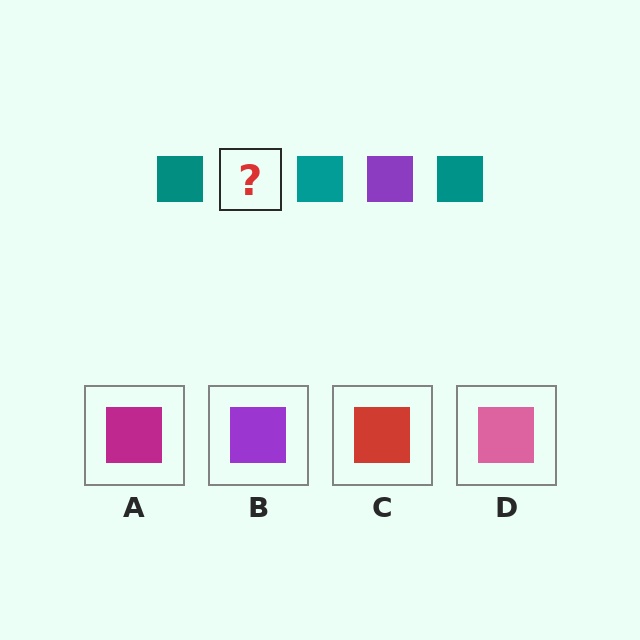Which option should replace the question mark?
Option B.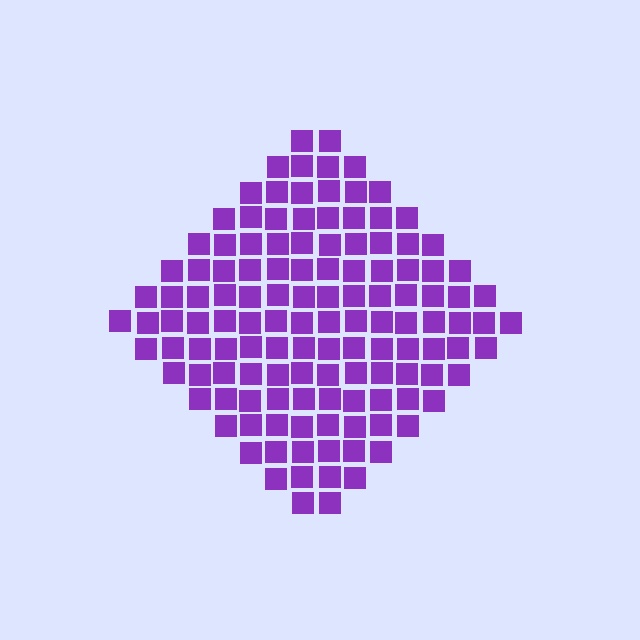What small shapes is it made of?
It is made of small squares.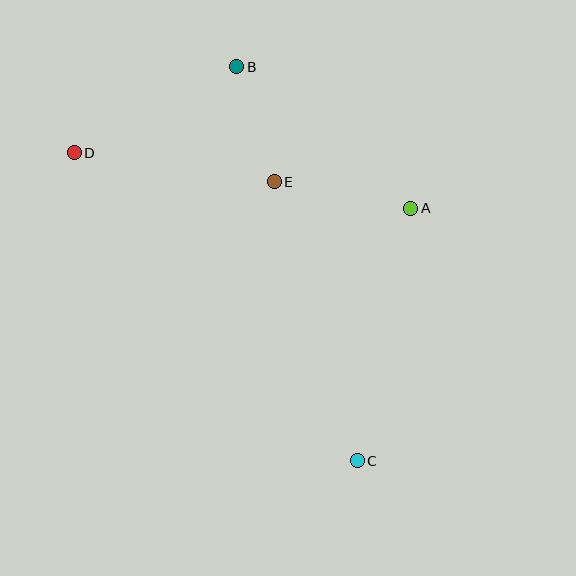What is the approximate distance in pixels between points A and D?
The distance between A and D is approximately 341 pixels.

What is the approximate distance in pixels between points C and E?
The distance between C and E is approximately 291 pixels.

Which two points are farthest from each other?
Points C and D are farthest from each other.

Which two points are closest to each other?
Points B and E are closest to each other.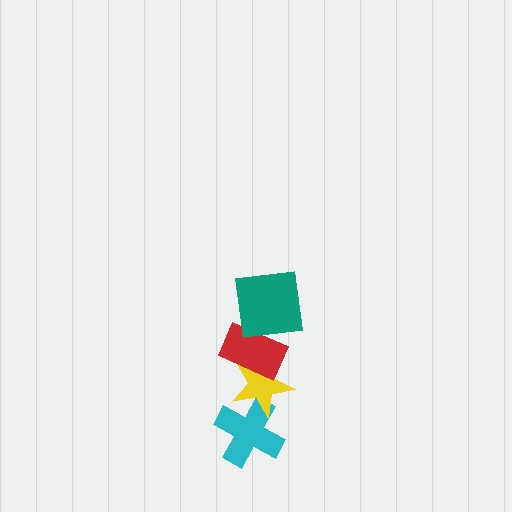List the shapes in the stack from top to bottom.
From top to bottom: the teal square, the red rectangle, the yellow star, the cyan cross.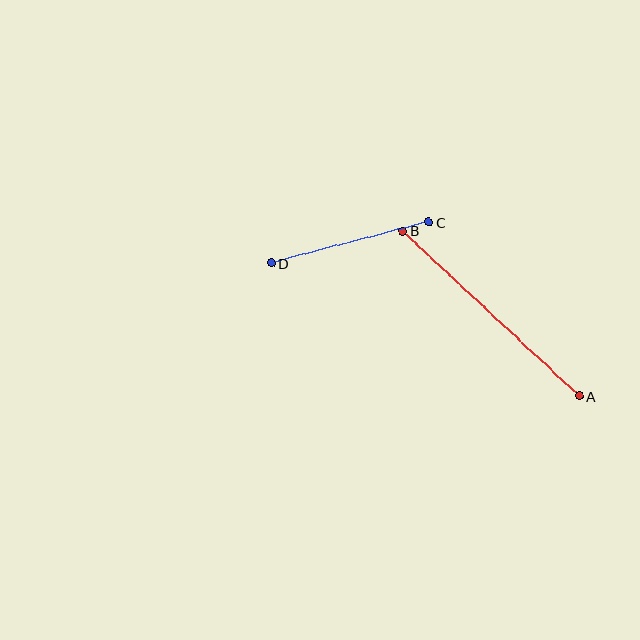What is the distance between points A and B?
The distance is approximately 242 pixels.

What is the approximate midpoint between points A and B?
The midpoint is at approximately (491, 313) pixels.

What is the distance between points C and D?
The distance is approximately 163 pixels.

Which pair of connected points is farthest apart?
Points A and B are farthest apart.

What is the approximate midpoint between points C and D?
The midpoint is at approximately (350, 243) pixels.